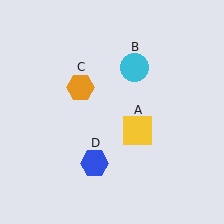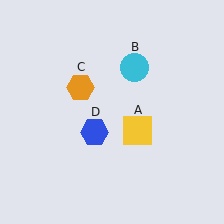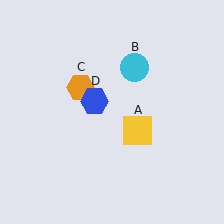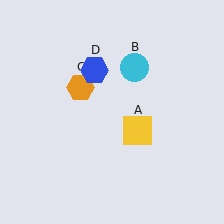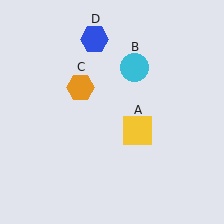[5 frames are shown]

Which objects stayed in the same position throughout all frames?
Yellow square (object A) and cyan circle (object B) and orange hexagon (object C) remained stationary.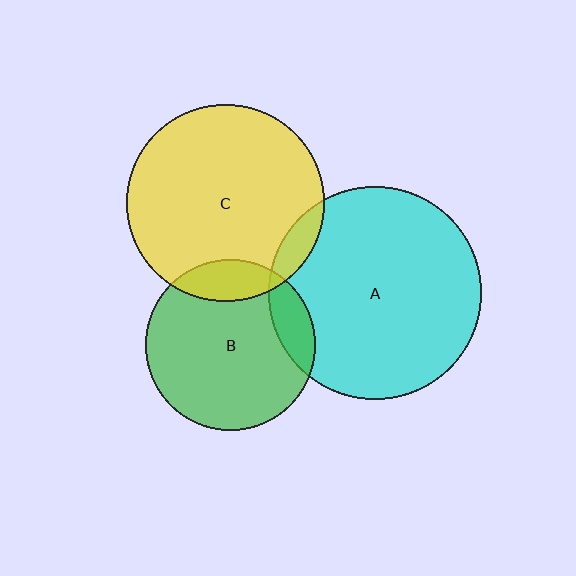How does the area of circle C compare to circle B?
Approximately 1.3 times.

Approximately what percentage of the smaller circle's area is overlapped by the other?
Approximately 15%.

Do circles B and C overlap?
Yes.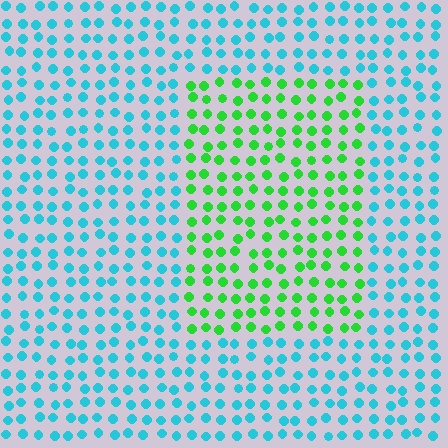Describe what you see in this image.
The image is filled with small cyan elements in a uniform arrangement. A rectangle-shaped region is visible where the elements are tinted to a slightly different hue, forming a subtle color boundary.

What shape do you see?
I see a rectangle.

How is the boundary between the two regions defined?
The boundary is defined purely by a slight shift in hue (about 62 degrees). Spacing, size, and orientation are identical on both sides.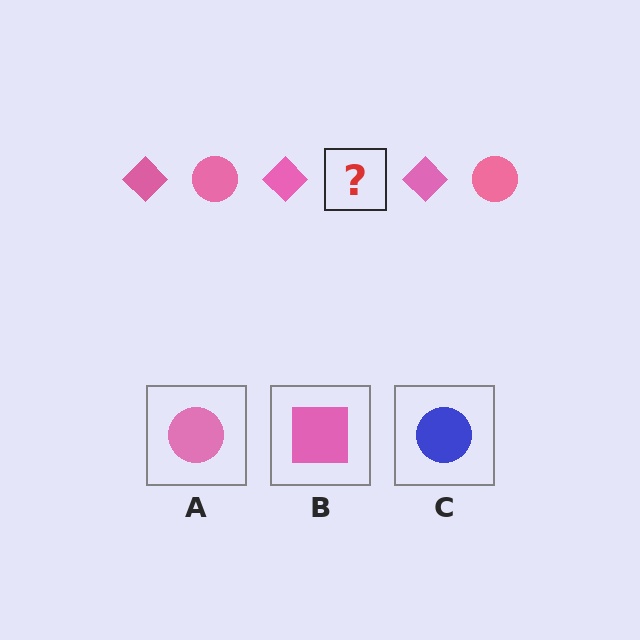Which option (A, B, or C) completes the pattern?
A.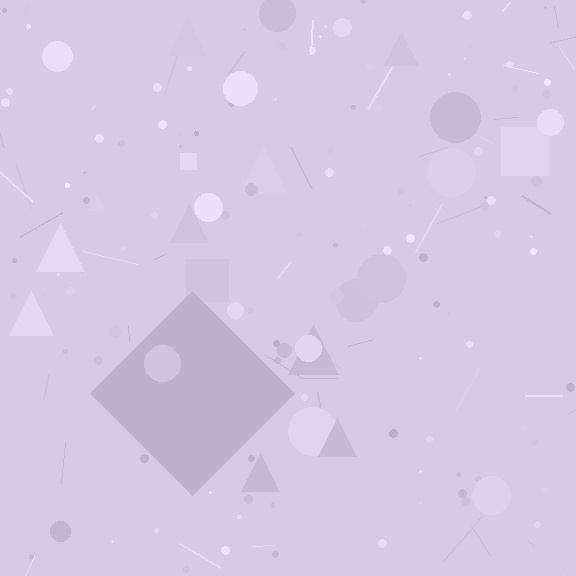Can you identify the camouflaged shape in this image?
The camouflaged shape is a diamond.